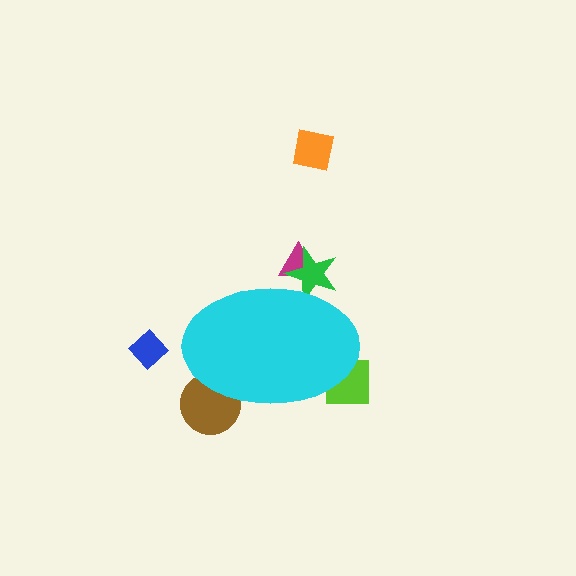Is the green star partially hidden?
Yes, the green star is partially hidden behind the cyan ellipse.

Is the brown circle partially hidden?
Yes, the brown circle is partially hidden behind the cyan ellipse.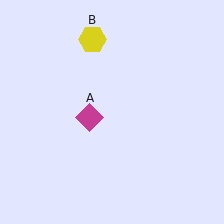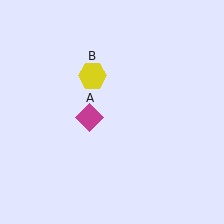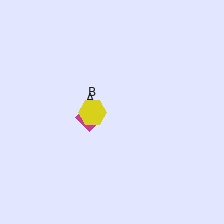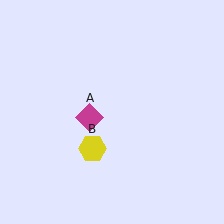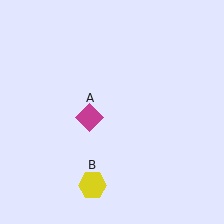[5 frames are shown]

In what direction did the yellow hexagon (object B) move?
The yellow hexagon (object B) moved down.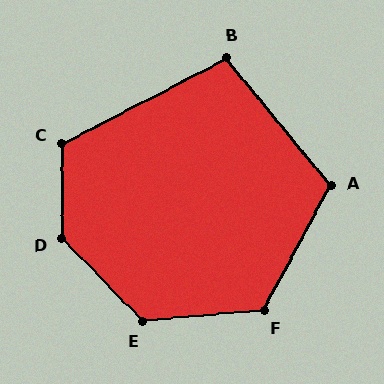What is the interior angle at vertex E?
Approximately 129 degrees (obtuse).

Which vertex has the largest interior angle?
D, at approximately 135 degrees.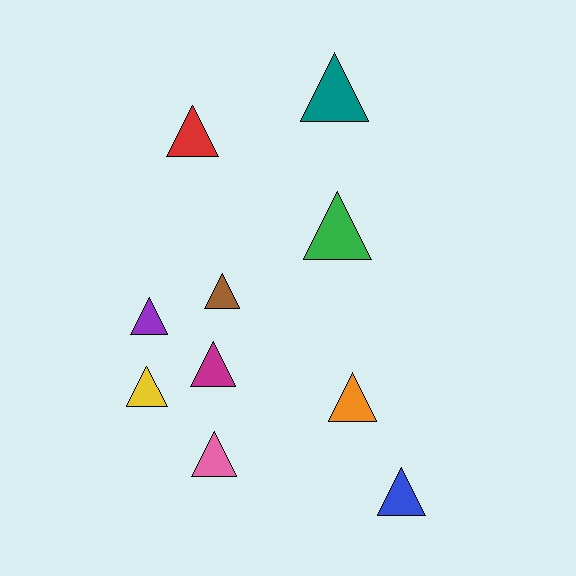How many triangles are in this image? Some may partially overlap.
There are 10 triangles.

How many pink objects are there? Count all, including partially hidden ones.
There is 1 pink object.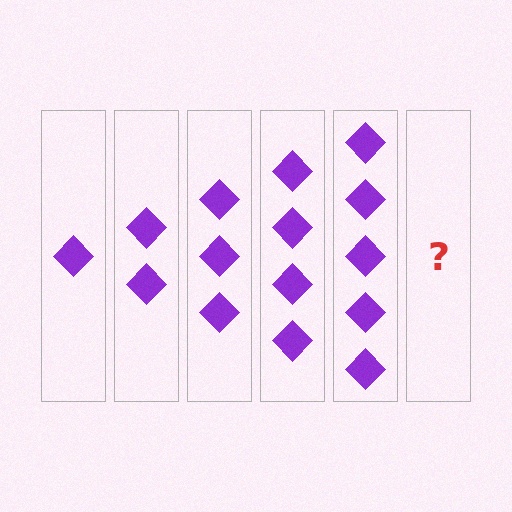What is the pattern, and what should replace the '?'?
The pattern is that each step adds one more diamond. The '?' should be 6 diamonds.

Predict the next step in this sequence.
The next step is 6 diamonds.